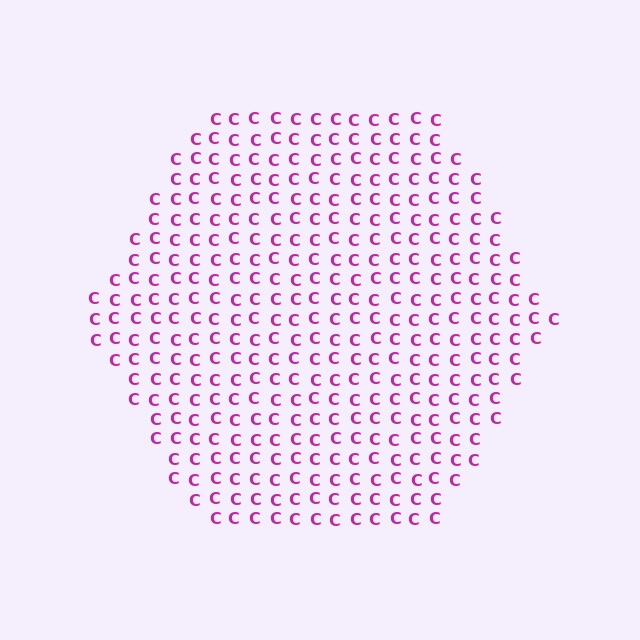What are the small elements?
The small elements are letter C's.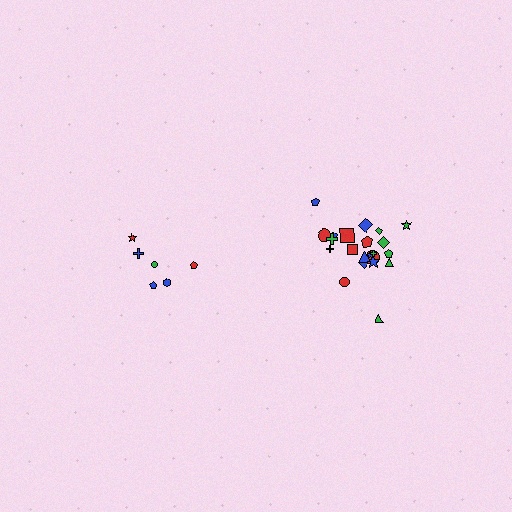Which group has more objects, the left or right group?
The right group.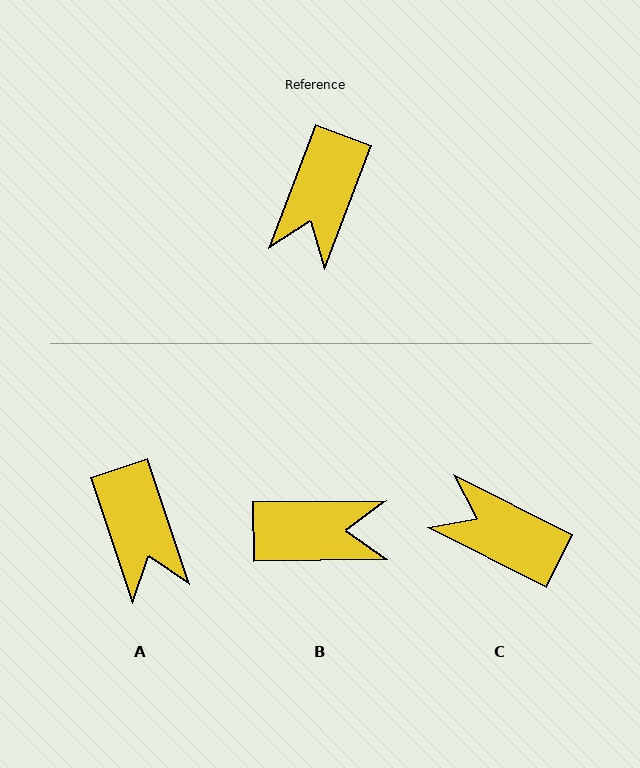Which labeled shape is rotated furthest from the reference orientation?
B, about 112 degrees away.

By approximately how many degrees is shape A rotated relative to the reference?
Approximately 39 degrees counter-clockwise.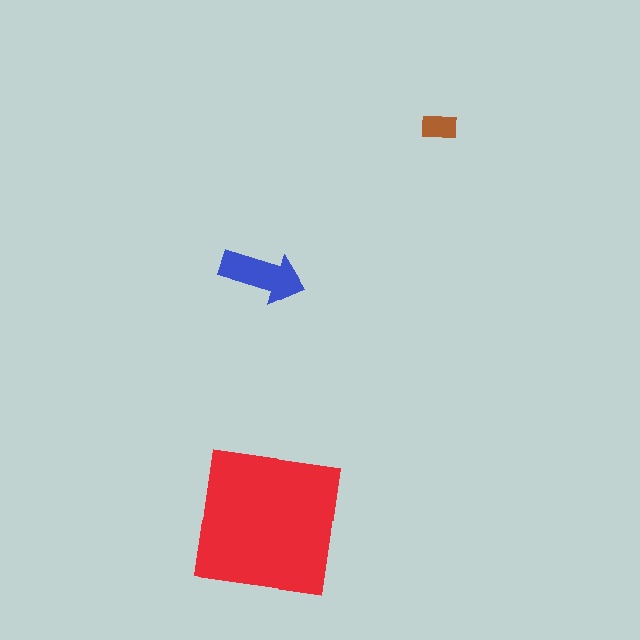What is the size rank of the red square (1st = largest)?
1st.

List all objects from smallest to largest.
The brown rectangle, the blue arrow, the red square.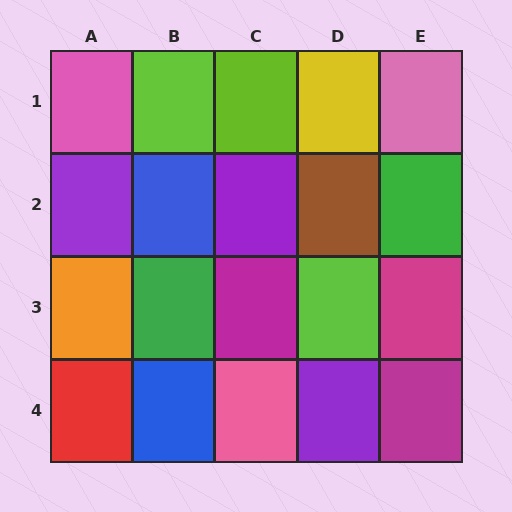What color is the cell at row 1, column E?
Pink.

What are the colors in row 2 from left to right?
Purple, blue, purple, brown, green.